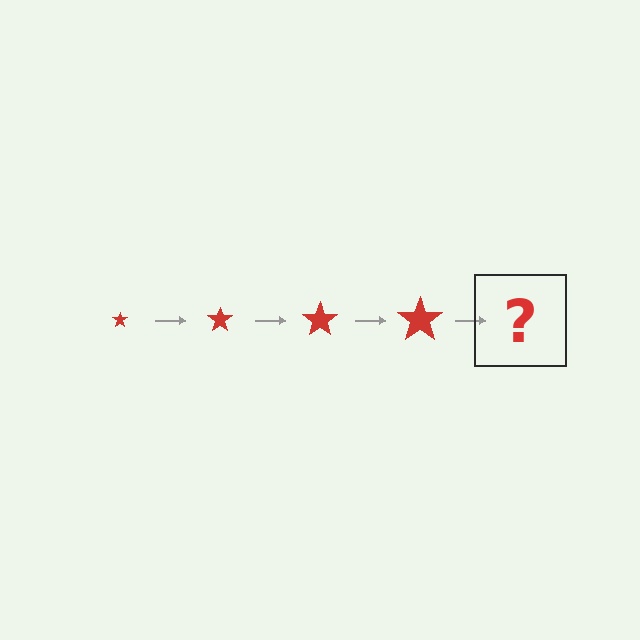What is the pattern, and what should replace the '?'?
The pattern is that the star gets progressively larger each step. The '?' should be a red star, larger than the previous one.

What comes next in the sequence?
The next element should be a red star, larger than the previous one.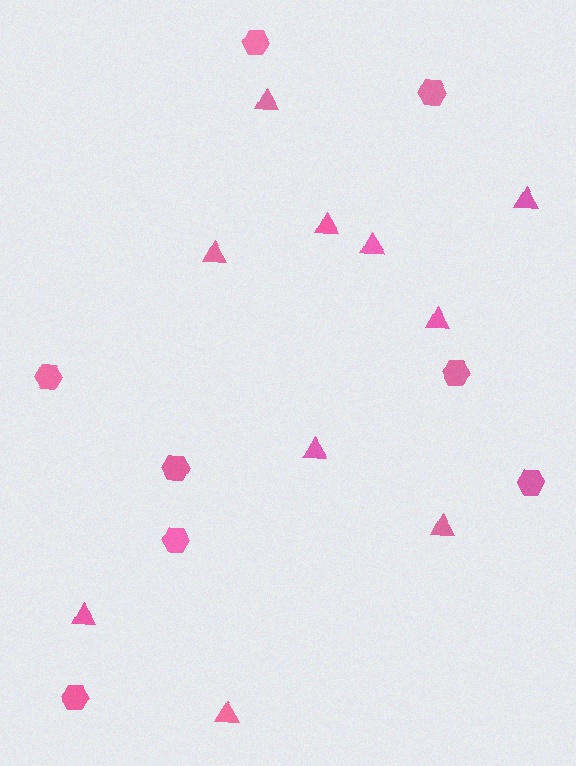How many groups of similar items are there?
There are 2 groups: one group of hexagons (8) and one group of triangles (10).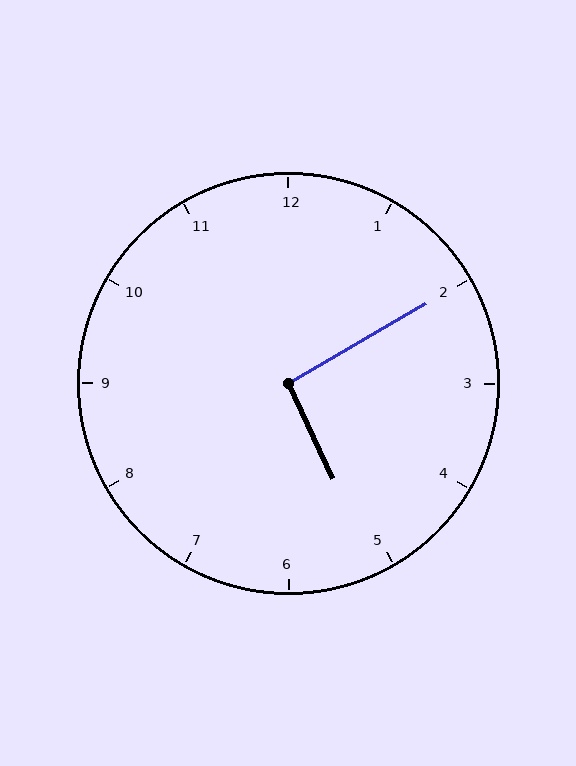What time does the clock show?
5:10.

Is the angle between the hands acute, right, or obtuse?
It is right.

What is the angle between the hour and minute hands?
Approximately 95 degrees.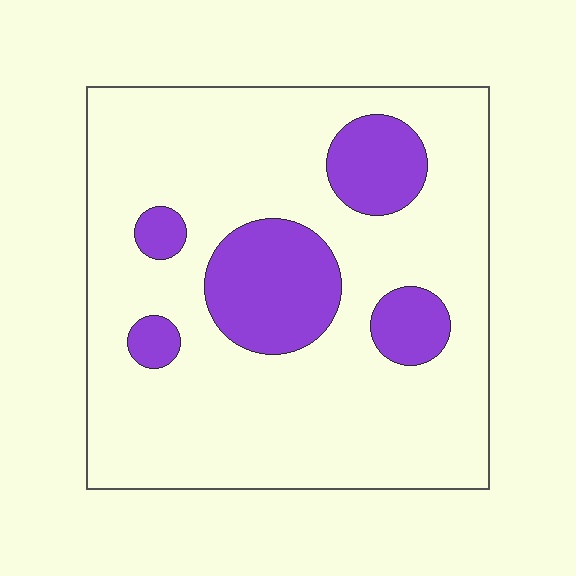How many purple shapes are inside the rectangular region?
5.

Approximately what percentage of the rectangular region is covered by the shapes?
Approximately 20%.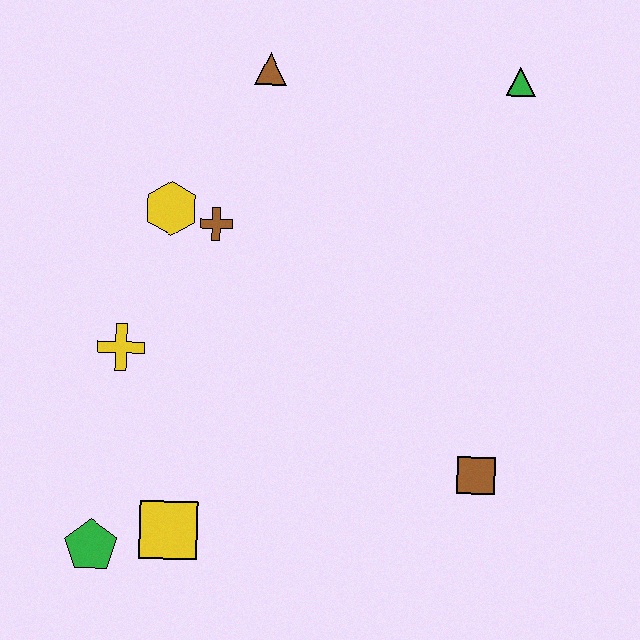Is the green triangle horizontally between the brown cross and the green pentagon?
No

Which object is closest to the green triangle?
The brown triangle is closest to the green triangle.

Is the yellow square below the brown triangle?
Yes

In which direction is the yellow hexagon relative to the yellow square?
The yellow hexagon is above the yellow square.